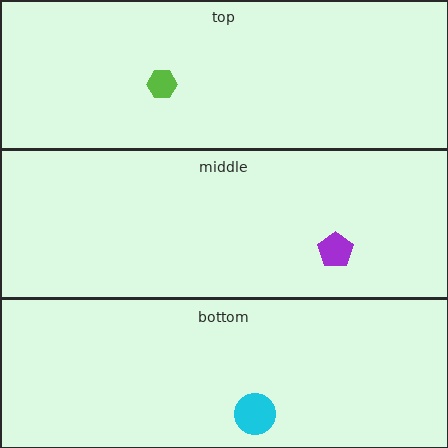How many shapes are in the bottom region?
1.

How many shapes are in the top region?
1.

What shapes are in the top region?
The lime hexagon.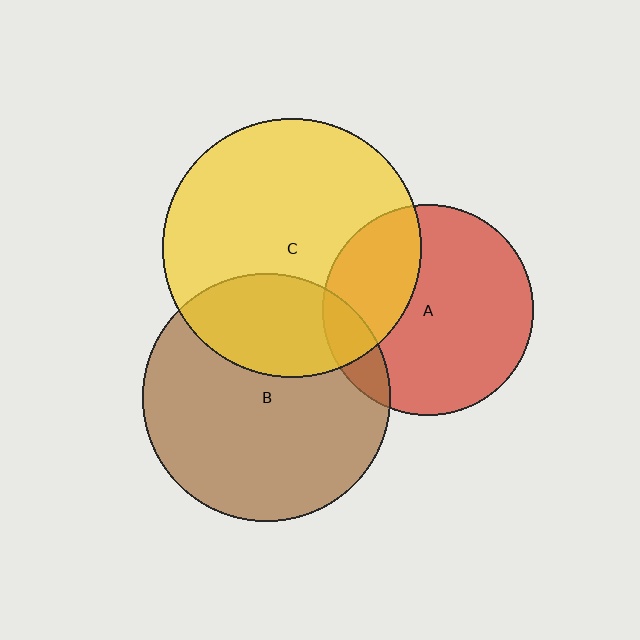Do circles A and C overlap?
Yes.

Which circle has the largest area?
Circle C (yellow).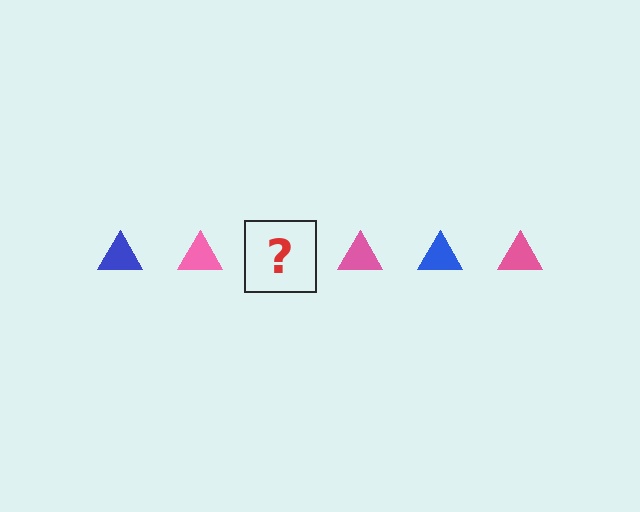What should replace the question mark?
The question mark should be replaced with a blue triangle.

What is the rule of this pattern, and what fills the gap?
The rule is that the pattern cycles through blue, pink triangles. The gap should be filled with a blue triangle.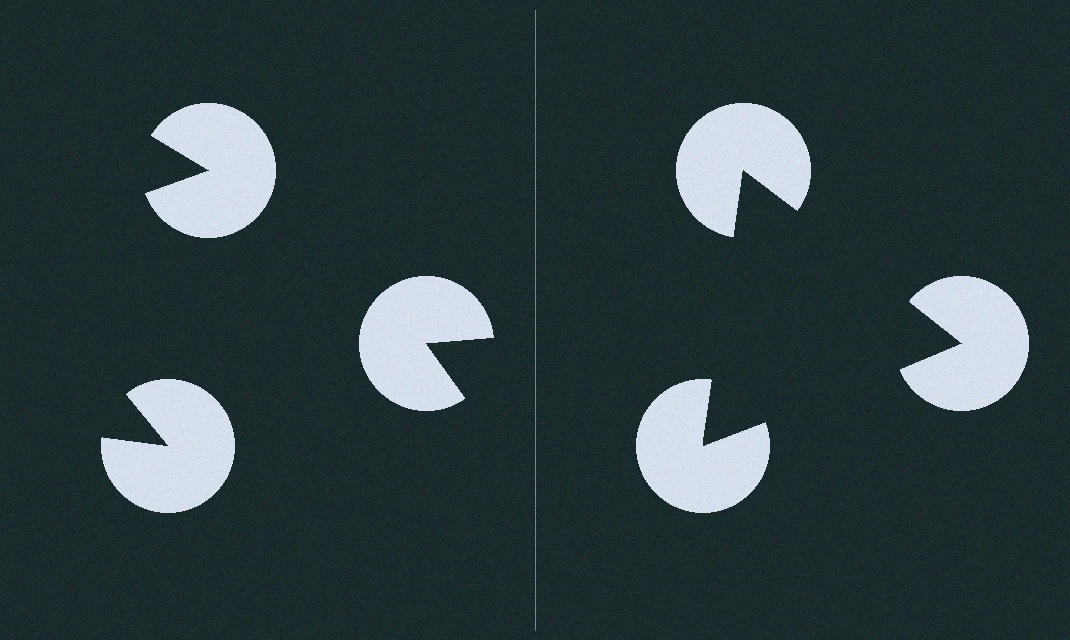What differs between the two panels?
The pac-man discs are positioned identically on both sides; only the wedge orientations differ. On the right they align to a triangle; on the left they are misaligned.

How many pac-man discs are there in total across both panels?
6 — 3 on each side.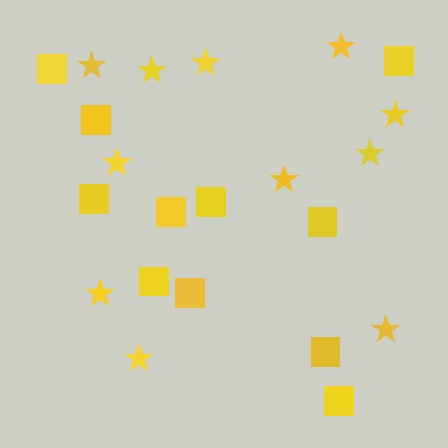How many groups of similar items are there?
There are 2 groups: one group of stars (11) and one group of squares (11).